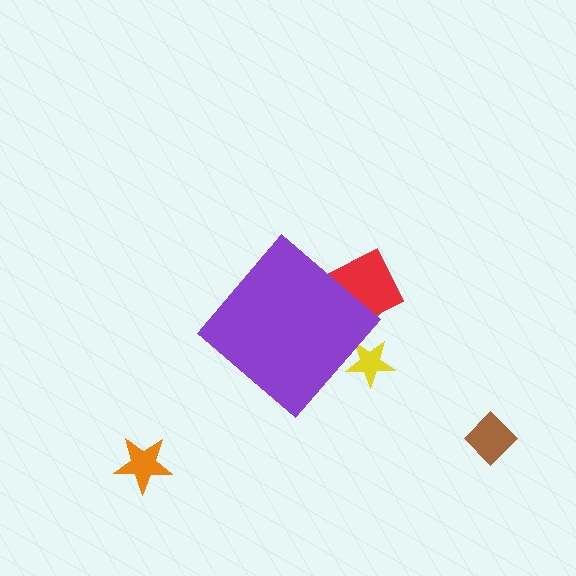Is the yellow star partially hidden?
Yes, the yellow star is partially hidden behind the purple diamond.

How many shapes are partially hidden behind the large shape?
3 shapes are partially hidden.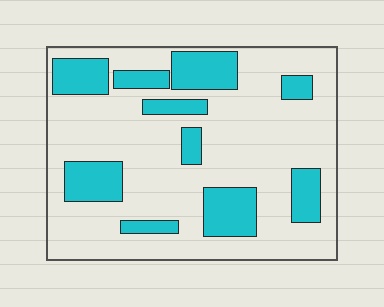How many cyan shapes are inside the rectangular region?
10.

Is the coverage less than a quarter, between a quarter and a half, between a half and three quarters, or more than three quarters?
Between a quarter and a half.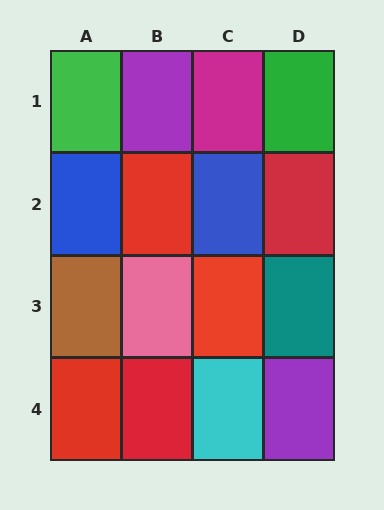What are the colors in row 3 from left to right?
Brown, pink, red, teal.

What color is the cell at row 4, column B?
Red.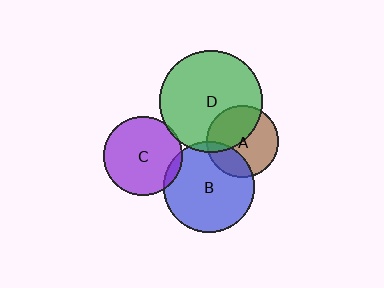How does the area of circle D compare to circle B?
Approximately 1.3 times.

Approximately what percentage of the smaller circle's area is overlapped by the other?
Approximately 10%.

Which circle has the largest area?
Circle D (green).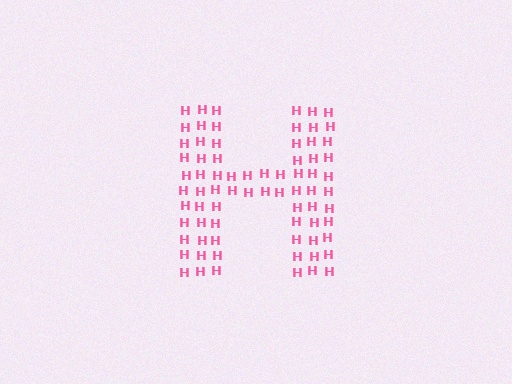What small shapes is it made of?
It is made of small letter H's.